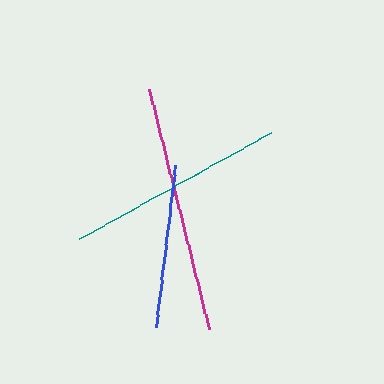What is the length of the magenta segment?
The magenta segment is approximately 246 pixels long.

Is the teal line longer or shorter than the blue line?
The teal line is longer than the blue line.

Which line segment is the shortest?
The blue line is the shortest at approximately 163 pixels.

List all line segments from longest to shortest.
From longest to shortest: magenta, teal, blue.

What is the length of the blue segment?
The blue segment is approximately 163 pixels long.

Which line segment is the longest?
The magenta line is the longest at approximately 246 pixels.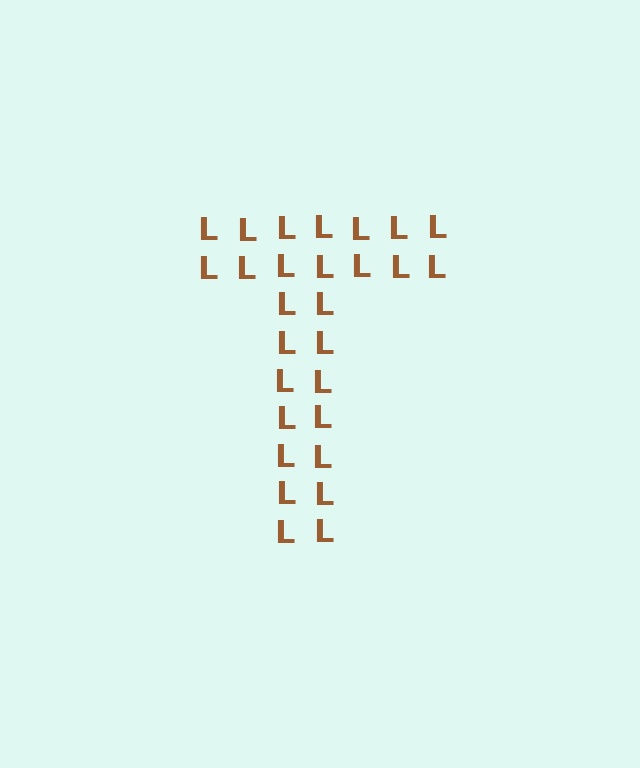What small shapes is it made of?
It is made of small letter L's.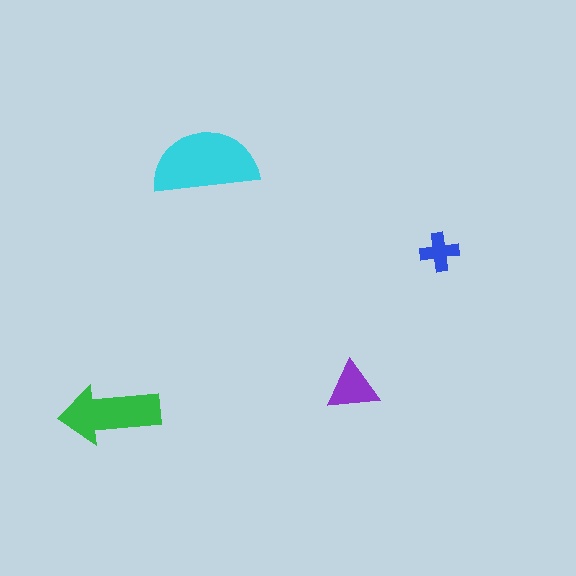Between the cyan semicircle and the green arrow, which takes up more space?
The cyan semicircle.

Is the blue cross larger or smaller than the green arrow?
Smaller.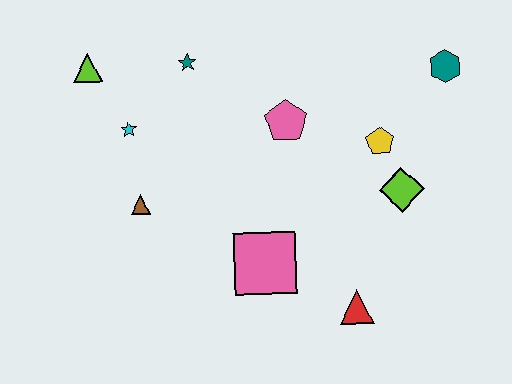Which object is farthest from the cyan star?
The teal hexagon is farthest from the cyan star.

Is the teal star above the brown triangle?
Yes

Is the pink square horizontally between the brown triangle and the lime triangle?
No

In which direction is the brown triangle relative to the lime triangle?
The brown triangle is below the lime triangle.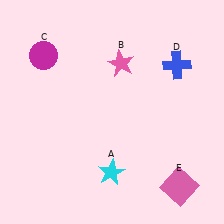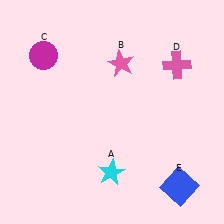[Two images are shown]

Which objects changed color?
D changed from blue to pink. E changed from pink to blue.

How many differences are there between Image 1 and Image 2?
There are 2 differences between the two images.